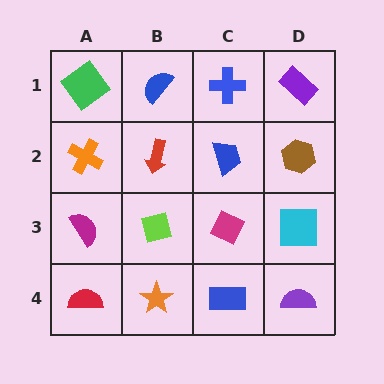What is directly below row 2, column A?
A magenta semicircle.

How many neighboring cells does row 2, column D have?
3.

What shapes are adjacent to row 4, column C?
A magenta diamond (row 3, column C), an orange star (row 4, column B), a purple semicircle (row 4, column D).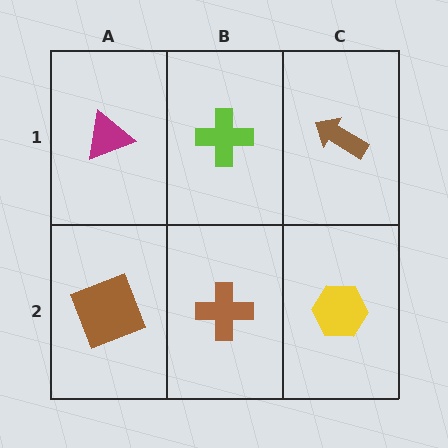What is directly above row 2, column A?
A magenta triangle.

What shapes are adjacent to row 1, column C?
A yellow hexagon (row 2, column C), a lime cross (row 1, column B).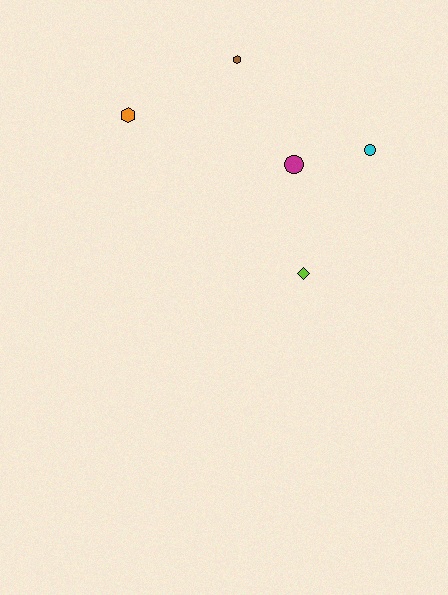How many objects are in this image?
There are 5 objects.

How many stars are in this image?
There are no stars.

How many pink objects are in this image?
There are no pink objects.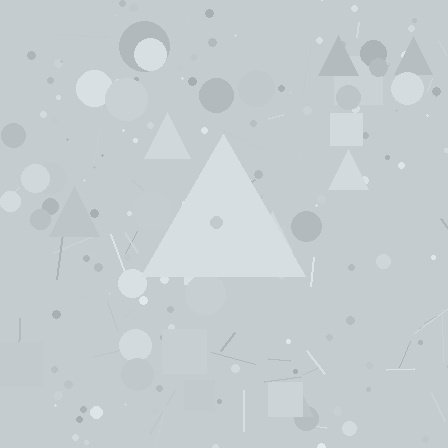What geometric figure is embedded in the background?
A triangle is embedded in the background.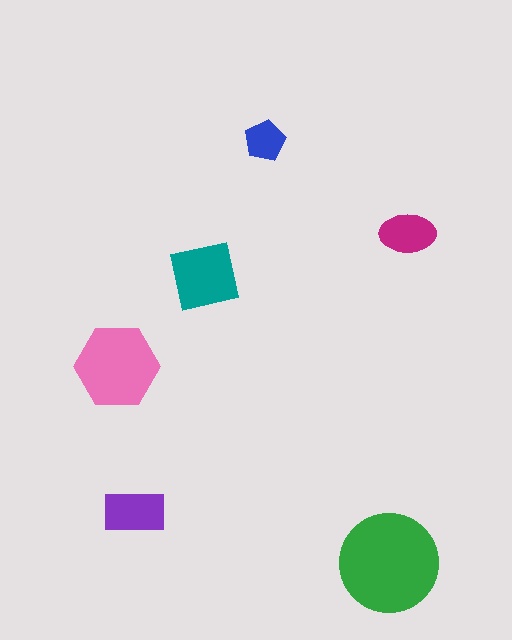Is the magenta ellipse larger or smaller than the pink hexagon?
Smaller.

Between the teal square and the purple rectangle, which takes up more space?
The teal square.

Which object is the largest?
The green circle.